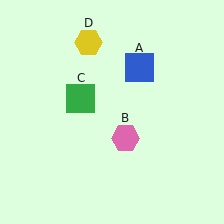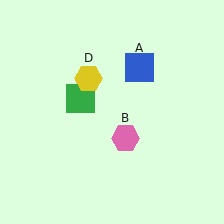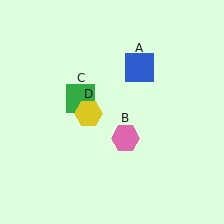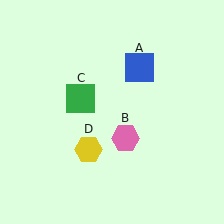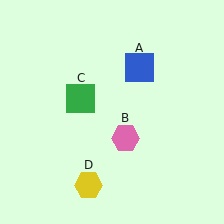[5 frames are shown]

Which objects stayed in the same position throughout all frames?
Blue square (object A) and pink hexagon (object B) and green square (object C) remained stationary.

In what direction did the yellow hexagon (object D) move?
The yellow hexagon (object D) moved down.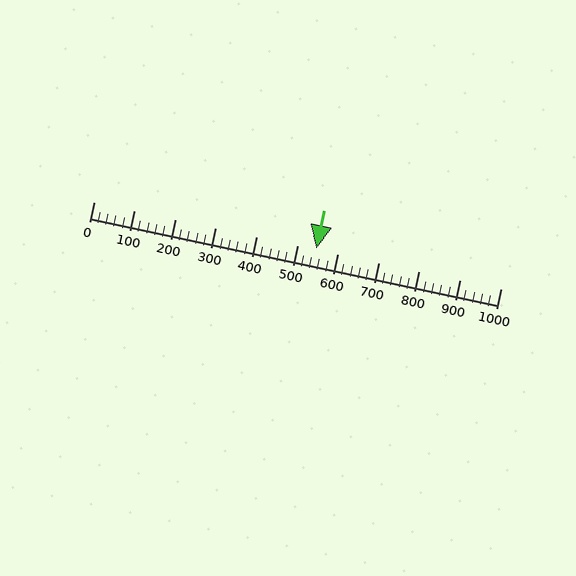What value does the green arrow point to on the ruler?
The green arrow points to approximately 548.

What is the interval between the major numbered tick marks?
The major tick marks are spaced 100 units apart.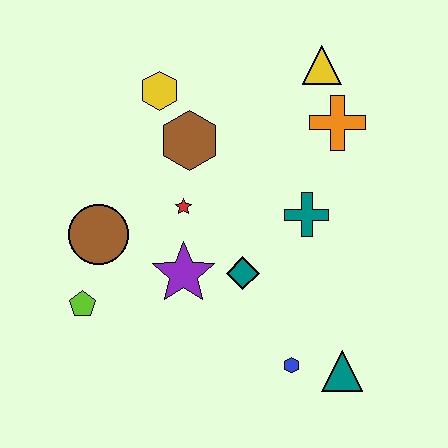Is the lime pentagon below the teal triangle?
No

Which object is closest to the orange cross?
The yellow triangle is closest to the orange cross.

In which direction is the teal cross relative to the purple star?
The teal cross is to the right of the purple star.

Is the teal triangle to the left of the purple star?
No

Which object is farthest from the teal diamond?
The yellow triangle is farthest from the teal diamond.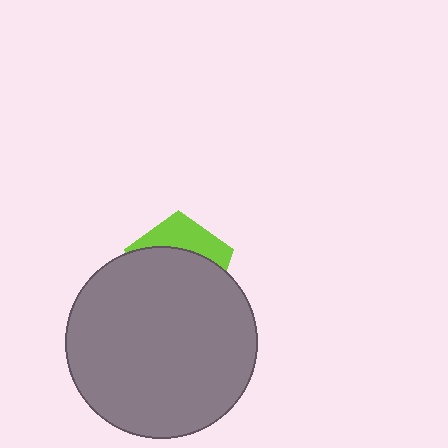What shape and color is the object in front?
The object in front is a gray circle.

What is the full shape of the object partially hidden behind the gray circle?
The partially hidden object is a lime pentagon.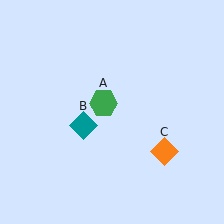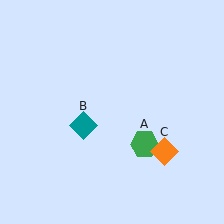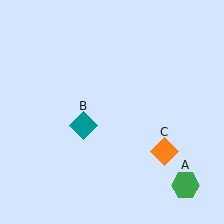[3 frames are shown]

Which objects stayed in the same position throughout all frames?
Teal diamond (object B) and orange diamond (object C) remained stationary.